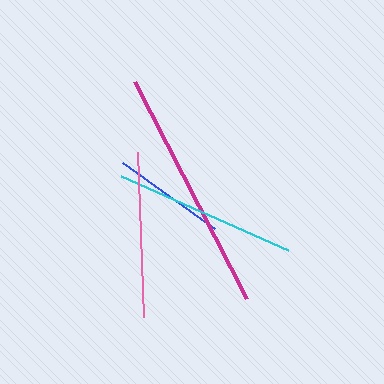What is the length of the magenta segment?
The magenta segment is approximately 244 pixels long.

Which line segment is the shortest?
The blue line is the shortest at approximately 114 pixels.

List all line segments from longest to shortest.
From longest to shortest: magenta, cyan, pink, blue.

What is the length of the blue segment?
The blue segment is approximately 114 pixels long.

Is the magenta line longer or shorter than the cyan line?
The magenta line is longer than the cyan line.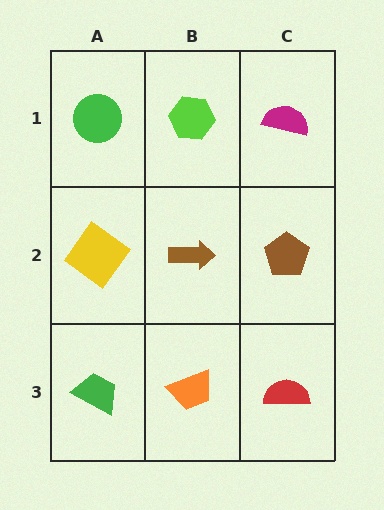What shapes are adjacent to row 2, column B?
A lime hexagon (row 1, column B), an orange trapezoid (row 3, column B), a yellow diamond (row 2, column A), a brown pentagon (row 2, column C).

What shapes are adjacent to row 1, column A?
A yellow diamond (row 2, column A), a lime hexagon (row 1, column B).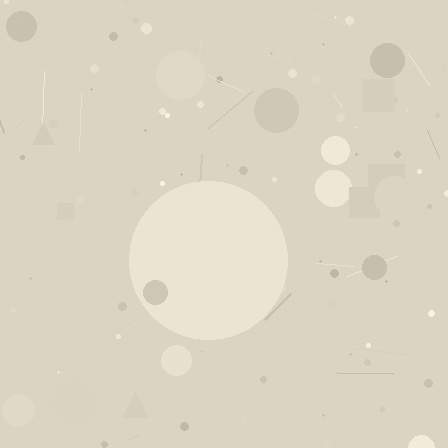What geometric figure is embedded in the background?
A circle is embedded in the background.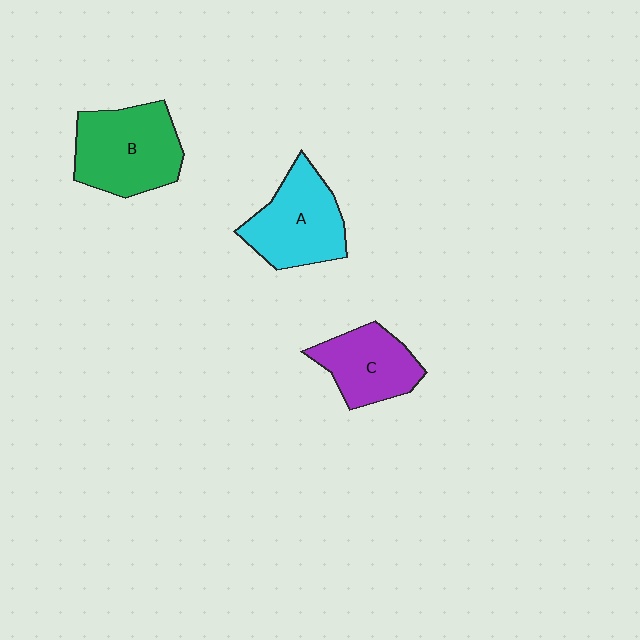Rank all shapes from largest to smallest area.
From largest to smallest: B (green), A (cyan), C (purple).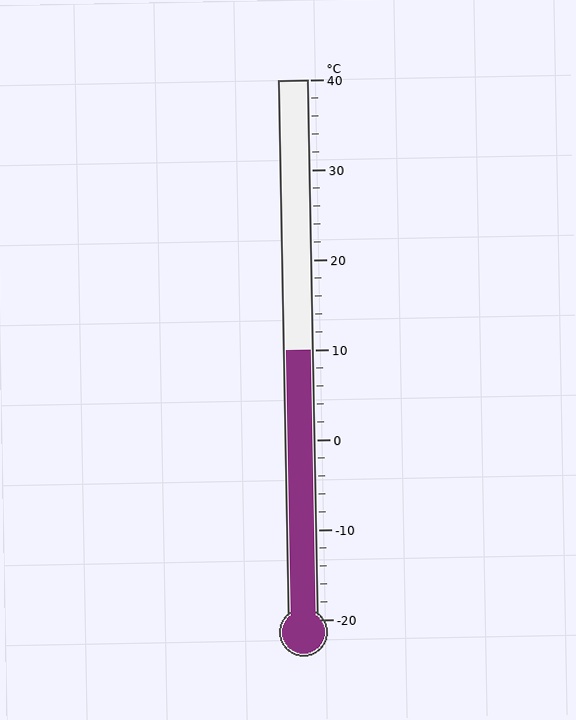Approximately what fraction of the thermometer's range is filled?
The thermometer is filled to approximately 50% of its range.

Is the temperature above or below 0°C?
The temperature is above 0°C.